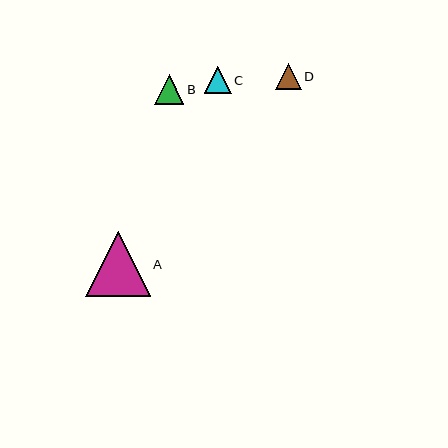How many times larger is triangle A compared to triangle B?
Triangle A is approximately 2.2 times the size of triangle B.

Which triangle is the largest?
Triangle A is the largest with a size of approximately 64 pixels.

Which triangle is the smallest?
Triangle D is the smallest with a size of approximately 25 pixels.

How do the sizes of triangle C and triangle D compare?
Triangle C and triangle D are approximately the same size.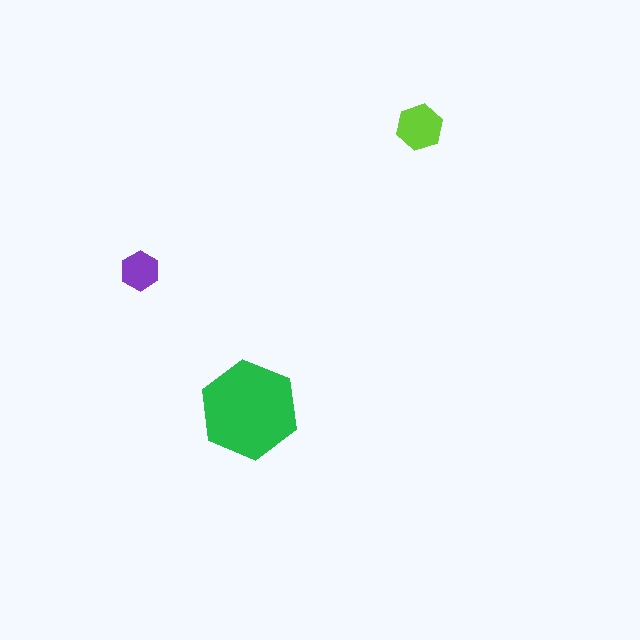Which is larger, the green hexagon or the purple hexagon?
The green one.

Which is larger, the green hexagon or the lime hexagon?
The green one.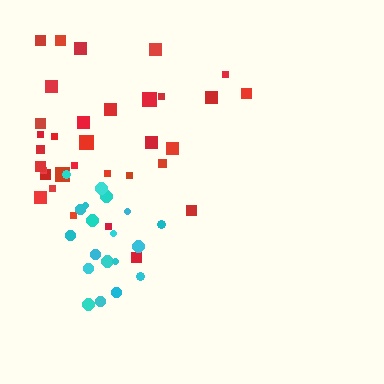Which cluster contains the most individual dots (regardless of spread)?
Red (34).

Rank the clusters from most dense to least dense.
cyan, red.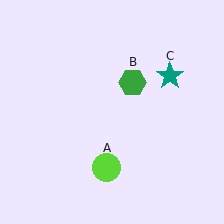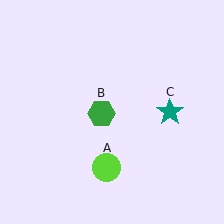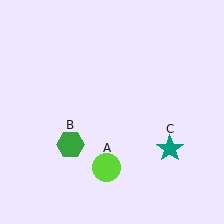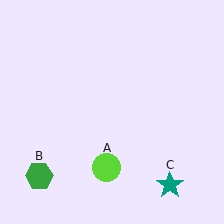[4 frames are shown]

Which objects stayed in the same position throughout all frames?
Lime circle (object A) remained stationary.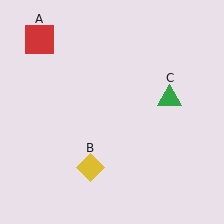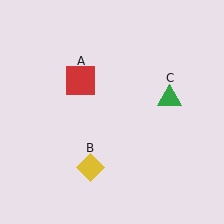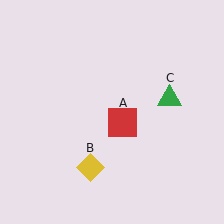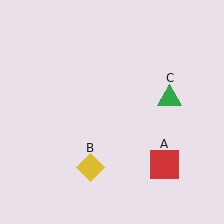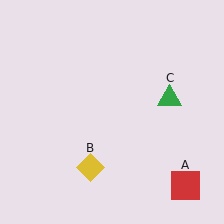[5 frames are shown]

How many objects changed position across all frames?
1 object changed position: red square (object A).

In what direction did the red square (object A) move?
The red square (object A) moved down and to the right.